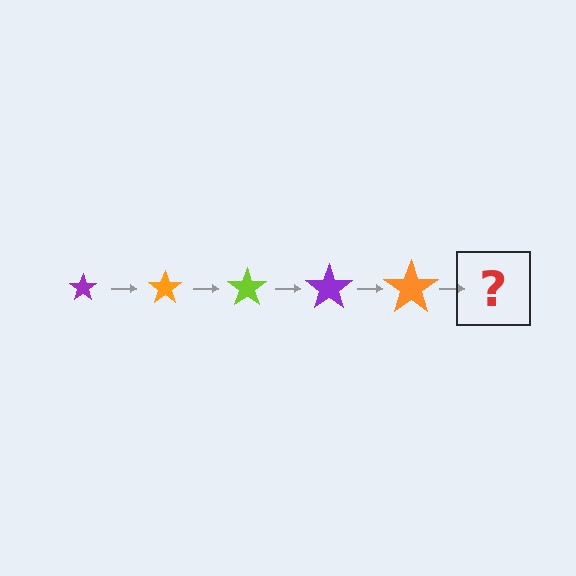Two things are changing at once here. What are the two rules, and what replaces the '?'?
The two rules are that the star grows larger each step and the color cycles through purple, orange, and lime. The '?' should be a lime star, larger than the previous one.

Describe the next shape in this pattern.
It should be a lime star, larger than the previous one.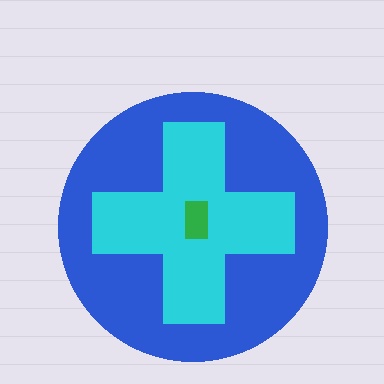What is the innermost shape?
The green rectangle.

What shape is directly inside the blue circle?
The cyan cross.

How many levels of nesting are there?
3.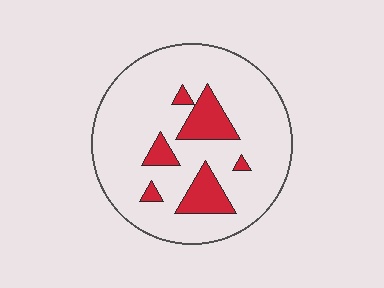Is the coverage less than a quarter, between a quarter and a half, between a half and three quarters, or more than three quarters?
Less than a quarter.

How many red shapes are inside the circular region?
6.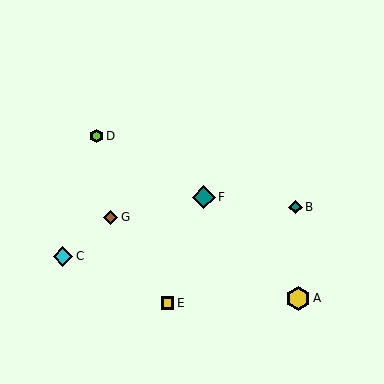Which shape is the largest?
The yellow hexagon (labeled A) is the largest.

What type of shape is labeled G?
Shape G is a brown diamond.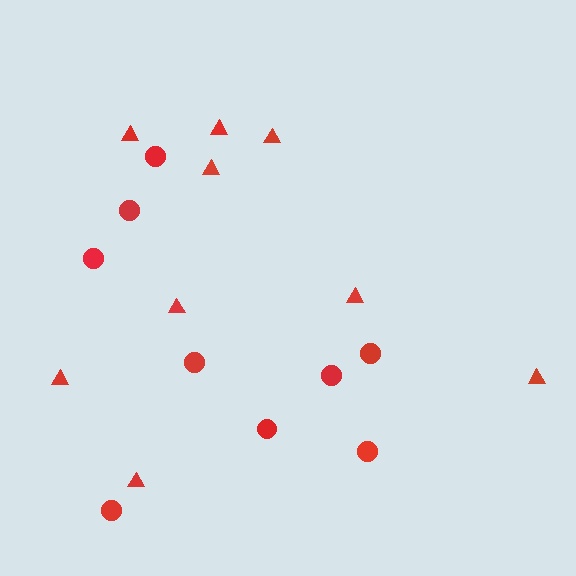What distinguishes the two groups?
There are 2 groups: one group of triangles (9) and one group of circles (9).